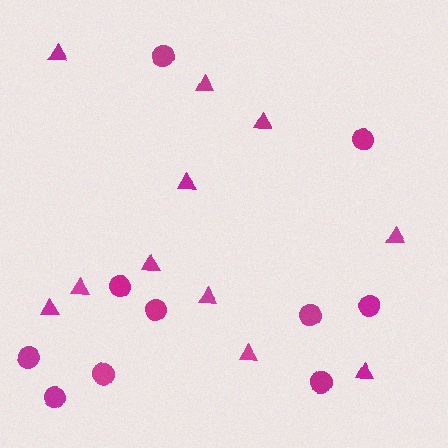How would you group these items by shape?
There are 2 groups: one group of triangles (11) and one group of circles (10).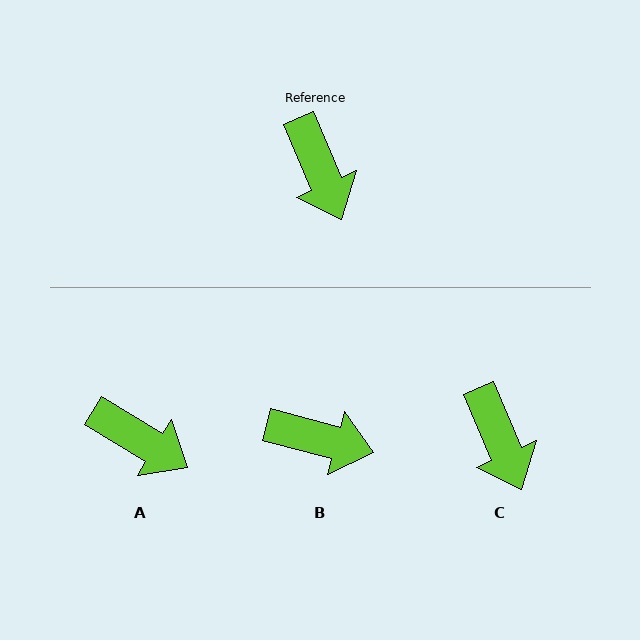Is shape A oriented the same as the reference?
No, it is off by about 36 degrees.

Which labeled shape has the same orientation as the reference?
C.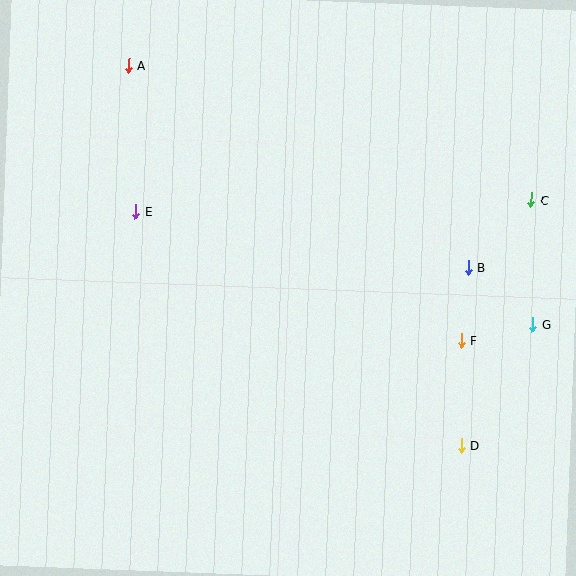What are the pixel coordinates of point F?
Point F is at (461, 340).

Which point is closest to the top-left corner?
Point A is closest to the top-left corner.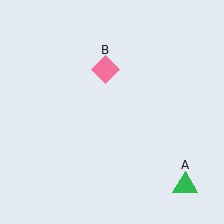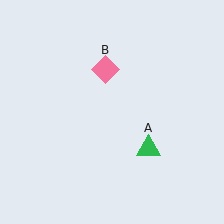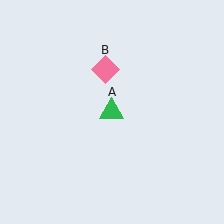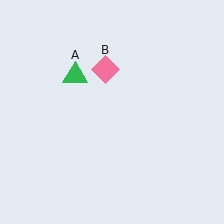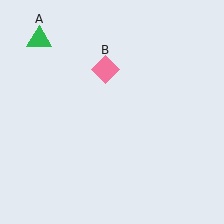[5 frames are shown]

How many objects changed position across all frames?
1 object changed position: green triangle (object A).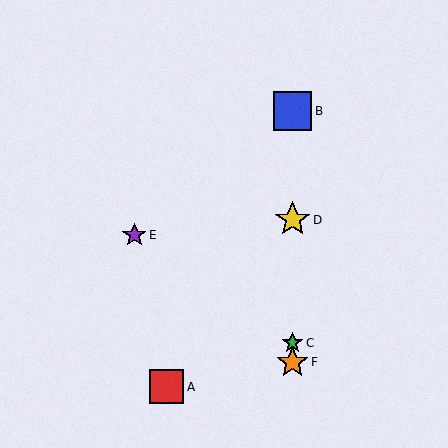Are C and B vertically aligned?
Yes, both are at x≈293.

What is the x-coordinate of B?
Object B is at x≈293.